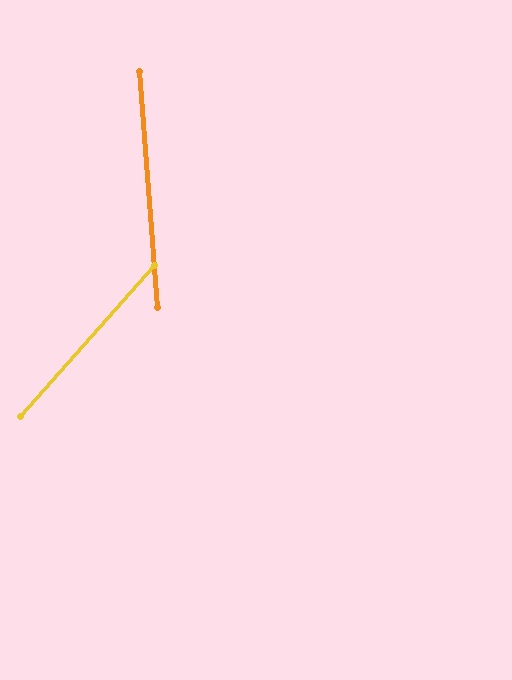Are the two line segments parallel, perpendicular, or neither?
Neither parallel nor perpendicular — they differ by about 46°.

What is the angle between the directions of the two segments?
Approximately 46 degrees.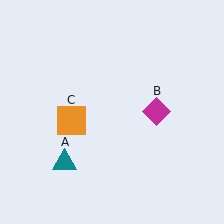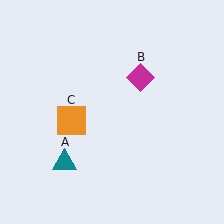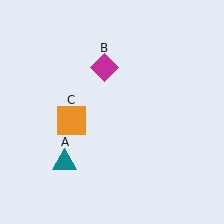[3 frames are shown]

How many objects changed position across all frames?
1 object changed position: magenta diamond (object B).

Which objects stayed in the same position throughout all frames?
Teal triangle (object A) and orange square (object C) remained stationary.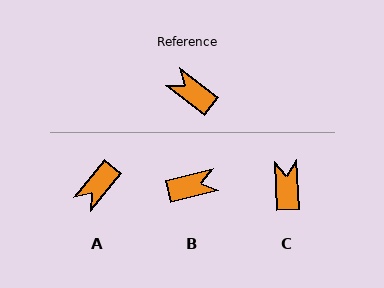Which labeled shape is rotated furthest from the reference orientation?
B, about 129 degrees away.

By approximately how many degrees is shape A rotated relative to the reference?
Approximately 89 degrees counter-clockwise.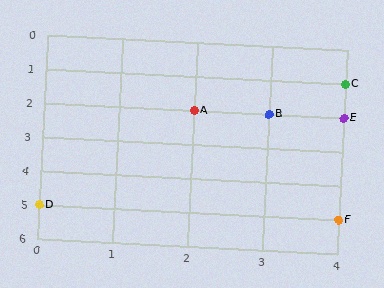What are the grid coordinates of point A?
Point A is at grid coordinates (2, 2).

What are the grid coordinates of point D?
Point D is at grid coordinates (0, 5).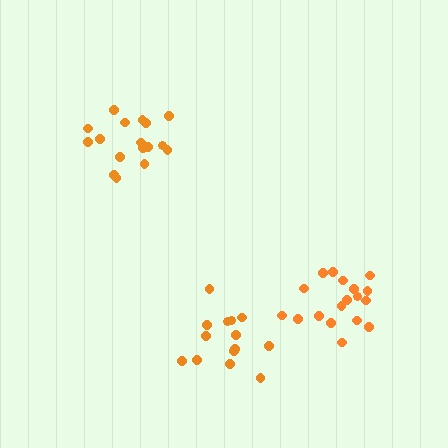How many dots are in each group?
Group 1: 17 dots, Group 2: 18 dots, Group 3: 14 dots (49 total).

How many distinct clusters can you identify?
There are 3 distinct clusters.